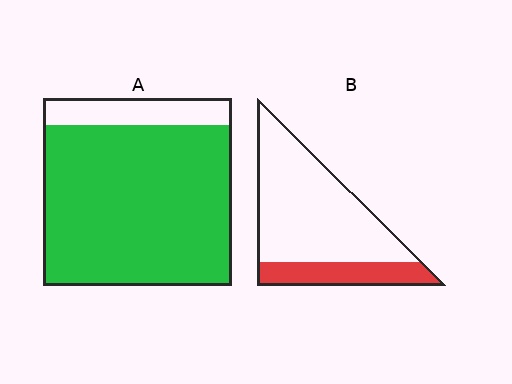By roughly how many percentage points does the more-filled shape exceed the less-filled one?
By roughly 60 percentage points (A over B).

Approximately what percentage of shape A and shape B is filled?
A is approximately 85% and B is approximately 25%.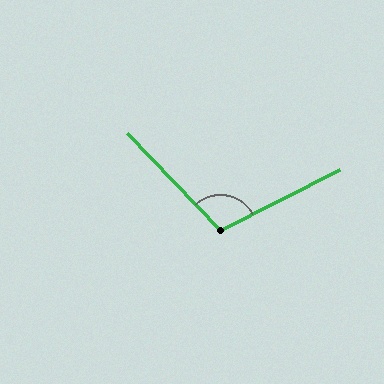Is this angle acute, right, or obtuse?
It is obtuse.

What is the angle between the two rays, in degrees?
Approximately 106 degrees.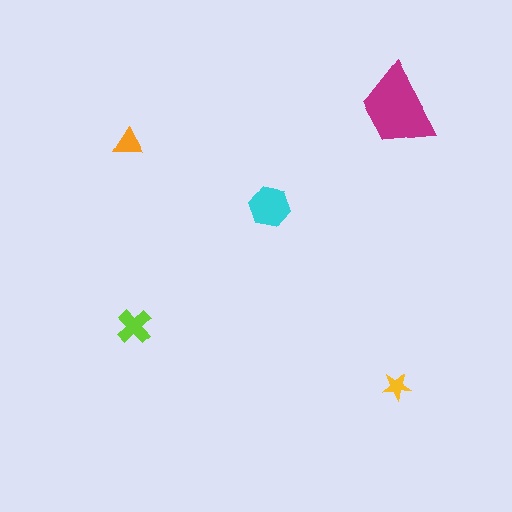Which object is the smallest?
The yellow star.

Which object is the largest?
The magenta trapezoid.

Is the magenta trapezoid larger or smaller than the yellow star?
Larger.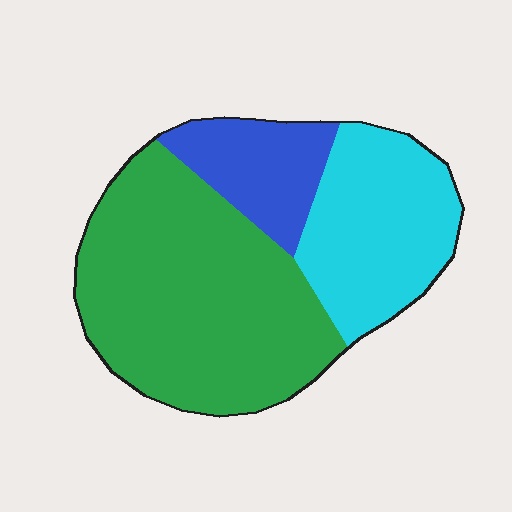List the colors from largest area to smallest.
From largest to smallest: green, cyan, blue.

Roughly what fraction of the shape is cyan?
Cyan covers 29% of the shape.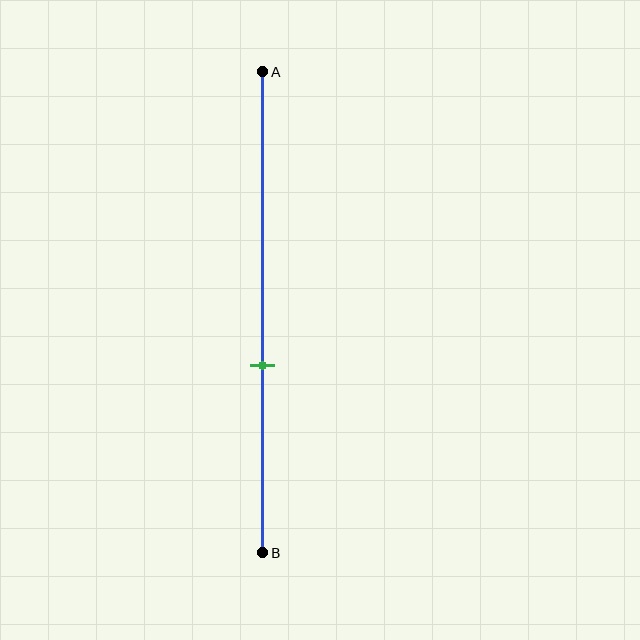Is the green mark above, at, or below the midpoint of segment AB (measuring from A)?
The green mark is below the midpoint of segment AB.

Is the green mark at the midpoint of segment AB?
No, the mark is at about 60% from A, not at the 50% midpoint.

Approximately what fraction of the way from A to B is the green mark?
The green mark is approximately 60% of the way from A to B.